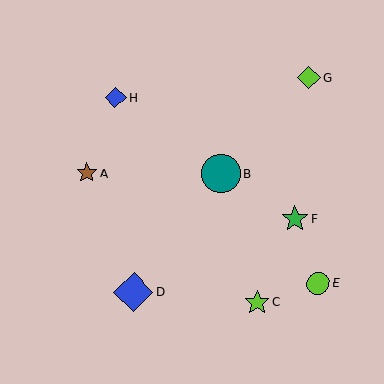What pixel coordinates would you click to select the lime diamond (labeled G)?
Click at (309, 77) to select the lime diamond G.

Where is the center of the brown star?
The center of the brown star is at (87, 173).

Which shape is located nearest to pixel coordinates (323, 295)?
The lime circle (labeled E) at (318, 283) is nearest to that location.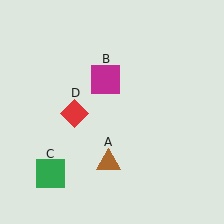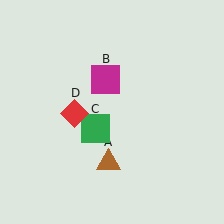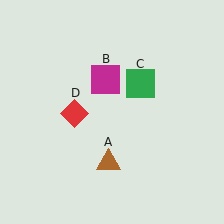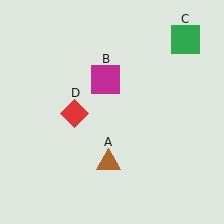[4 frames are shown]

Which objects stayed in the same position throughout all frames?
Brown triangle (object A) and magenta square (object B) and red diamond (object D) remained stationary.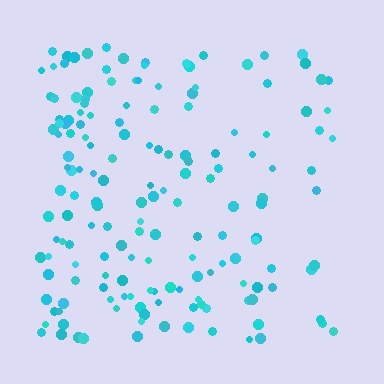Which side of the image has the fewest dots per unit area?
The right.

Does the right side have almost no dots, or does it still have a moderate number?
Still a moderate number, just noticeably fewer than the left.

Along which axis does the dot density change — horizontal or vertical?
Horizontal.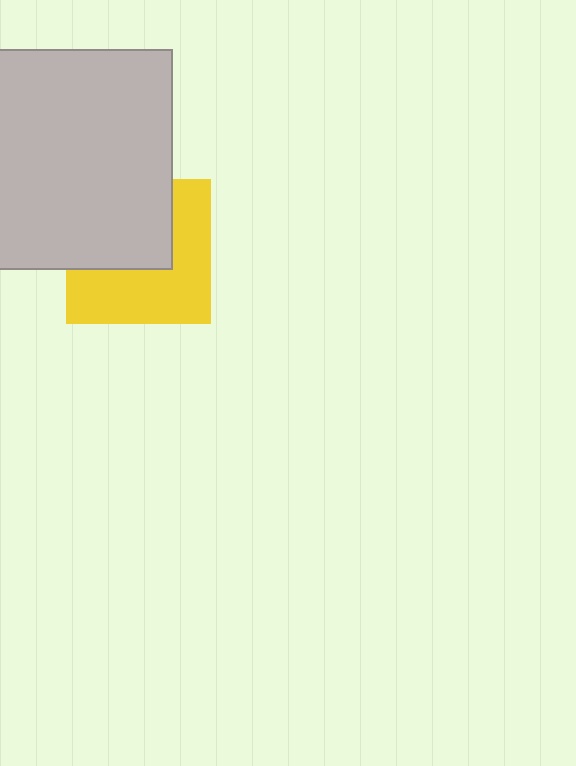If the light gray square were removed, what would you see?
You would see the complete yellow square.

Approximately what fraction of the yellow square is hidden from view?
Roughly 46% of the yellow square is hidden behind the light gray square.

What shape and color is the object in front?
The object in front is a light gray square.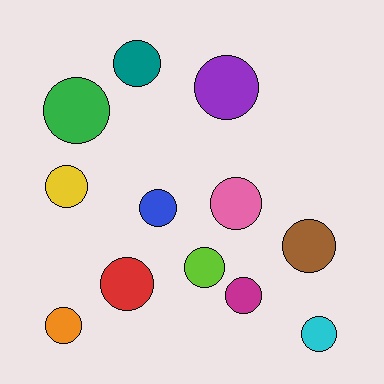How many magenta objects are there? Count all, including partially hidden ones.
There is 1 magenta object.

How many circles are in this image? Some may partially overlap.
There are 12 circles.